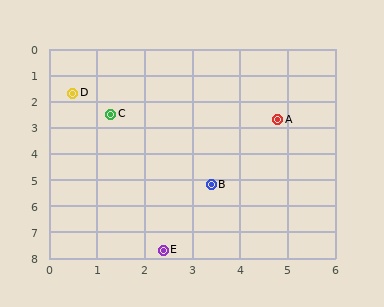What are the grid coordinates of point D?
Point D is at approximately (0.5, 1.7).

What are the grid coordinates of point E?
Point E is at approximately (2.4, 7.7).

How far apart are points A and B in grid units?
Points A and B are about 2.9 grid units apart.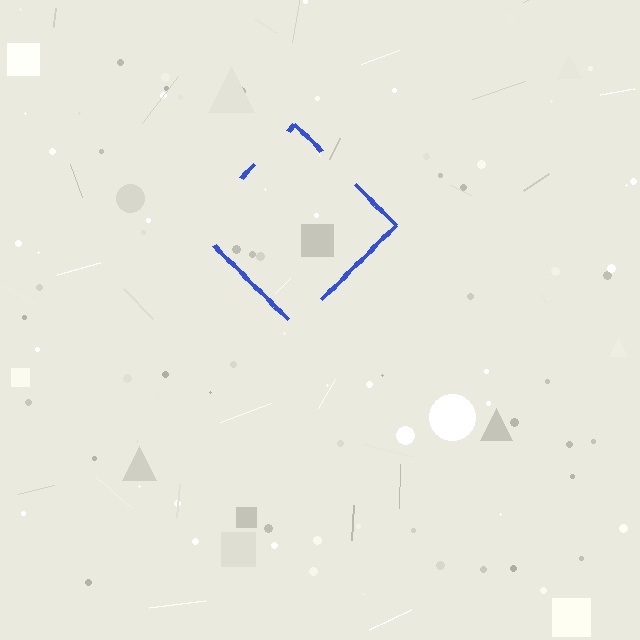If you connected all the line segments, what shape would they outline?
They would outline a diamond.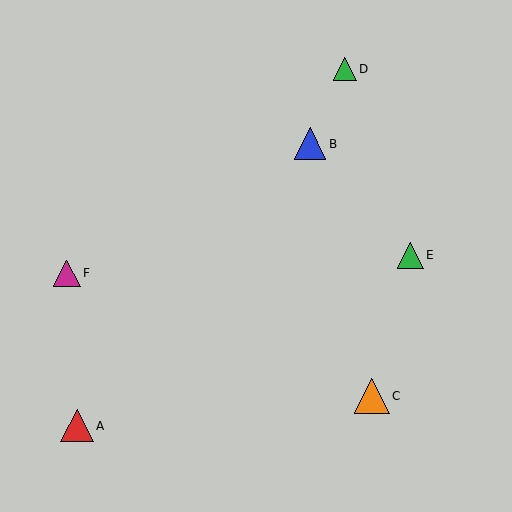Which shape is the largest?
The orange triangle (labeled C) is the largest.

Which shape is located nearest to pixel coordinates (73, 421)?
The red triangle (labeled A) at (77, 426) is nearest to that location.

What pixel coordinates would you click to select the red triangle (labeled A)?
Click at (77, 426) to select the red triangle A.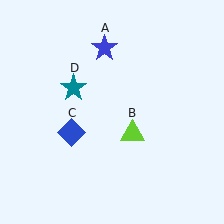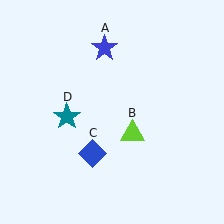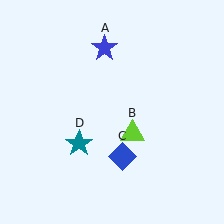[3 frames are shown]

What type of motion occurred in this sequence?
The blue diamond (object C), teal star (object D) rotated counterclockwise around the center of the scene.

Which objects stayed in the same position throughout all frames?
Blue star (object A) and lime triangle (object B) remained stationary.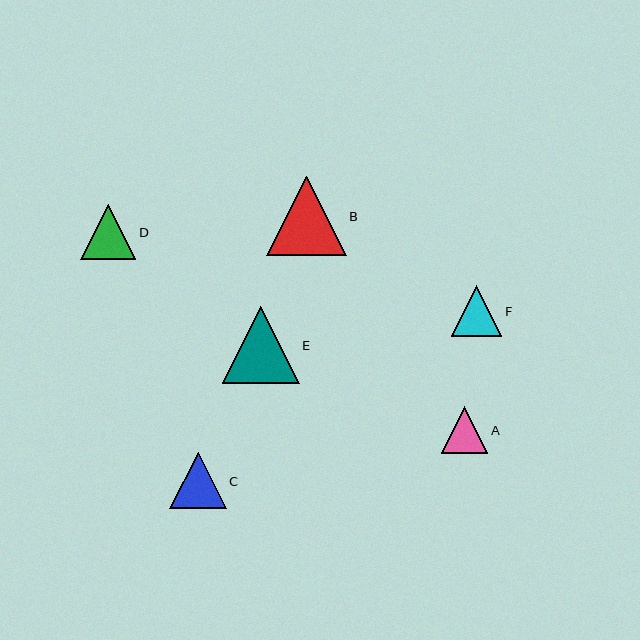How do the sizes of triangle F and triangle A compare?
Triangle F and triangle A are approximately the same size.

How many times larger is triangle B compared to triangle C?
Triangle B is approximately 1.4 times the size of triangle C.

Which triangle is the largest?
Triangle B is the largest with a size of approximately 80 pixels.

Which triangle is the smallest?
Triangle A is the smallest with a size of approximately 46 pixels.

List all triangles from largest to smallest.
From largest to smallest: B, E, C, D, F, A.